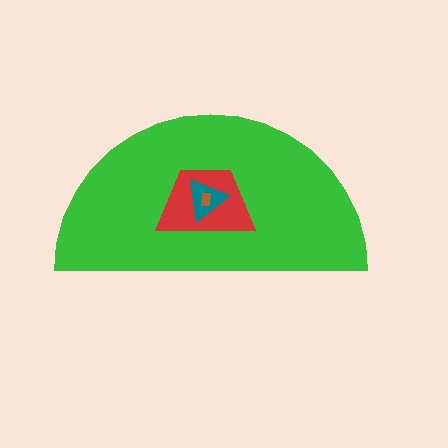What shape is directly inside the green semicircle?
The red trapezoid.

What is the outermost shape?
The green semicircle.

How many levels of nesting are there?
4.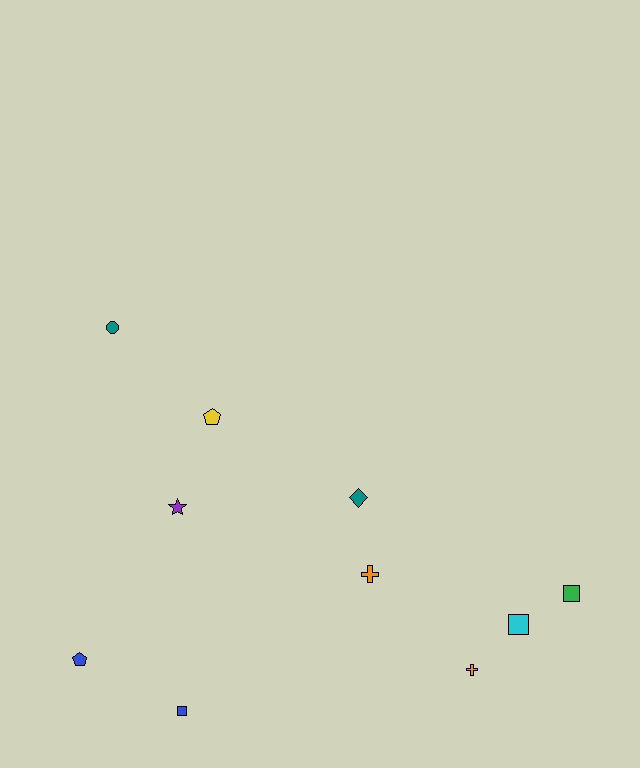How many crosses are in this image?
There are 2 crosses.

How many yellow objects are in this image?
There is 1 yellow object.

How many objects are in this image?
There are 10 objects.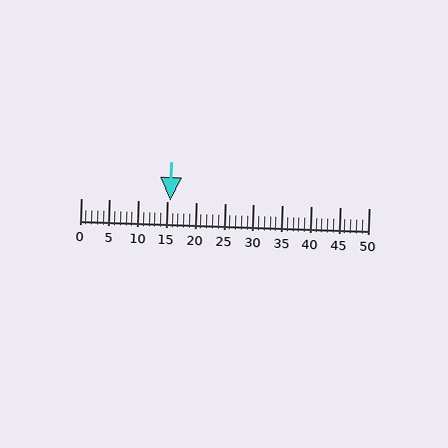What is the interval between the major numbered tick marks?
The major tick marks are spaced 5 units apart.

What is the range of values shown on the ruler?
The ruler shows values from 0 to 50.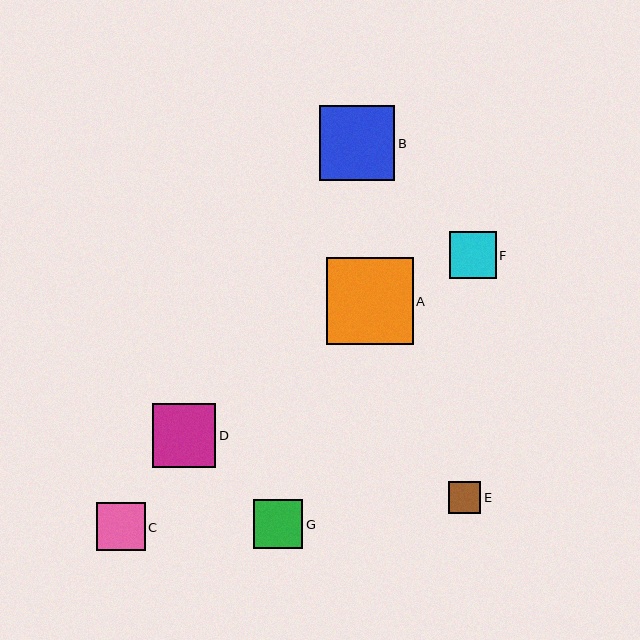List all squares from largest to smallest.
From largest to smallest: A, B, D, G, C, F, E.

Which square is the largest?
Square A is the largest with a size of approximately 87 pixels.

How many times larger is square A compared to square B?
Square A is approximately 1.2 times the size of square B.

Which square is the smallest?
Square E is the smallest with a size of approximately 32 pixels.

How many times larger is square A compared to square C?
Square A is approximately 1.8 times the size of square C.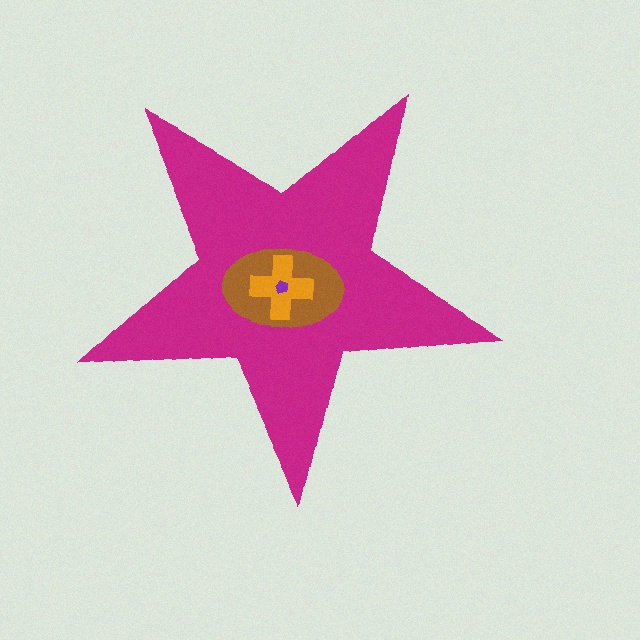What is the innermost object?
The purple pentagon.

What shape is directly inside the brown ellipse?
The orange cross.